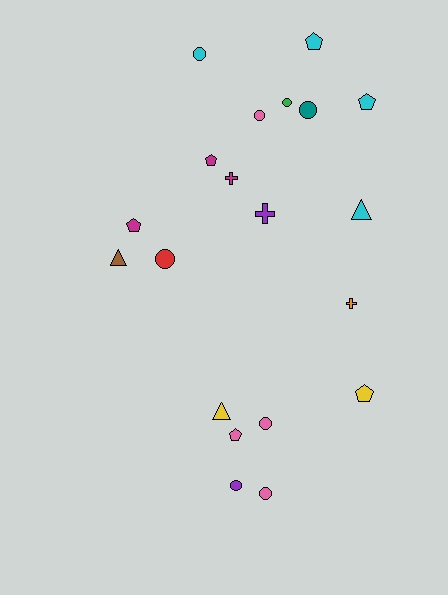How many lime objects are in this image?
There are no lime objects.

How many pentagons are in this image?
There are 6 pentagons.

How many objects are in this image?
There are 20 objects.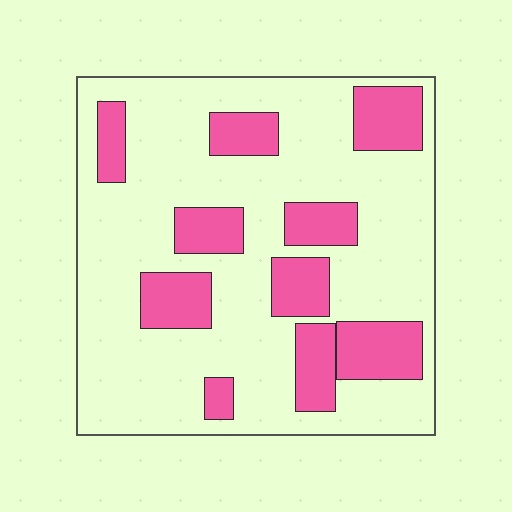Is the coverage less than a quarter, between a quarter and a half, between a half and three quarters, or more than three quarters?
Between a quarter and a half.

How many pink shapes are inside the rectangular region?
10.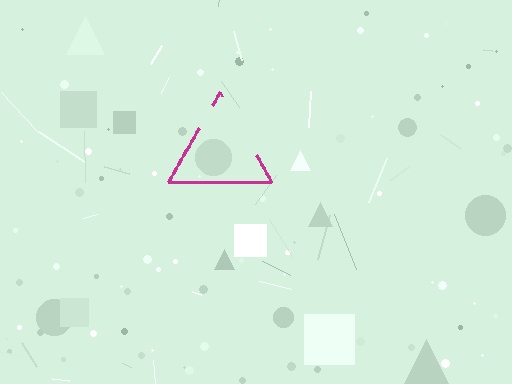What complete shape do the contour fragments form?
The contour fragments form a triangle.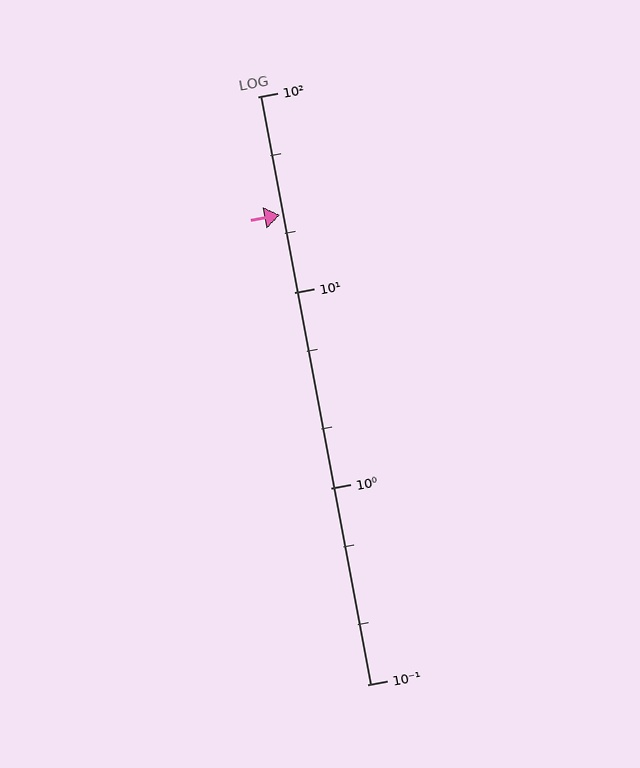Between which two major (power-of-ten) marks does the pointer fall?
The pointer is between 10 and 100.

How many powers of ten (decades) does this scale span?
The scale spans 3 decades, from 0.1 to 100.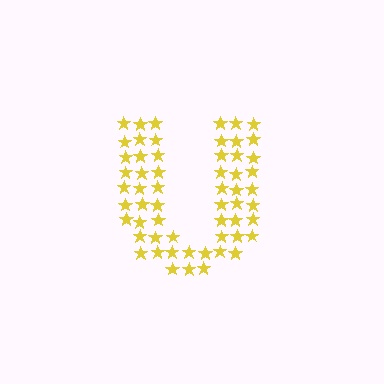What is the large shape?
The large shape is the letter U.